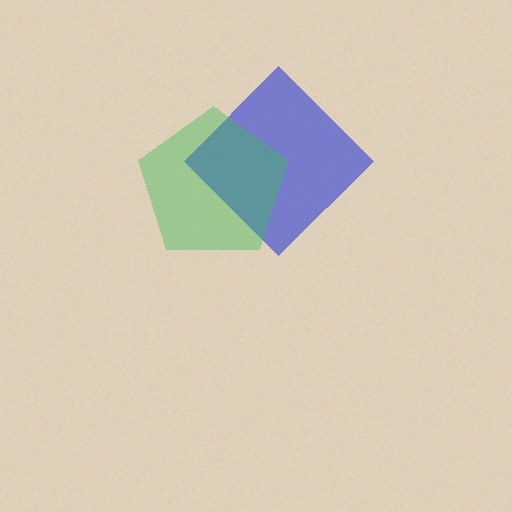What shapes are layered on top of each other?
The layered shapes are: a blue diamond, a green pentagon.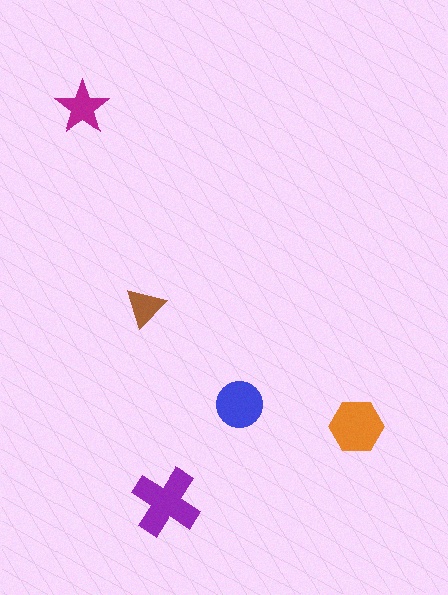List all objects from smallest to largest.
The brown triangle, the magenta star, the blue circle, the orange hexagon, the purple cross.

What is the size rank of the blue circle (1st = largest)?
3rd.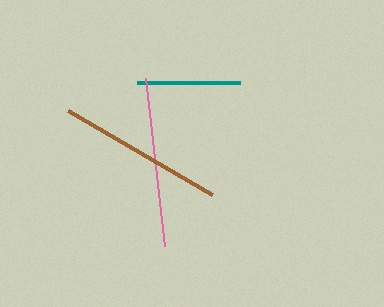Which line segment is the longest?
The pink line is the longest at approximately 170 pixels.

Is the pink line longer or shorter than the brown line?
The pink line is longer than the brown line.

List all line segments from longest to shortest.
From longest to shortest: pink, brown, teal.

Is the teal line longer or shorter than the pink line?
The pink line is longer than the teal line.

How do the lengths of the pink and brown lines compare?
The pink and brown lines are approximately the same length.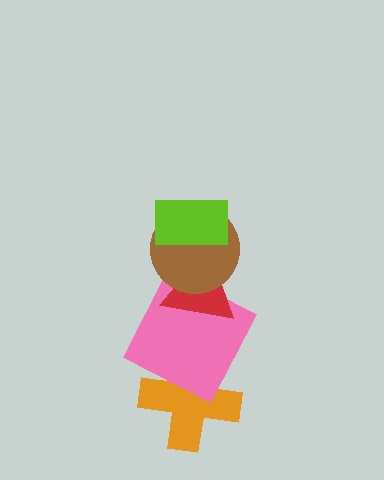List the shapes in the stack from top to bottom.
From top to bottom: the lime rectangle, the brown circle, the red triangle, the pink square, the orange cross.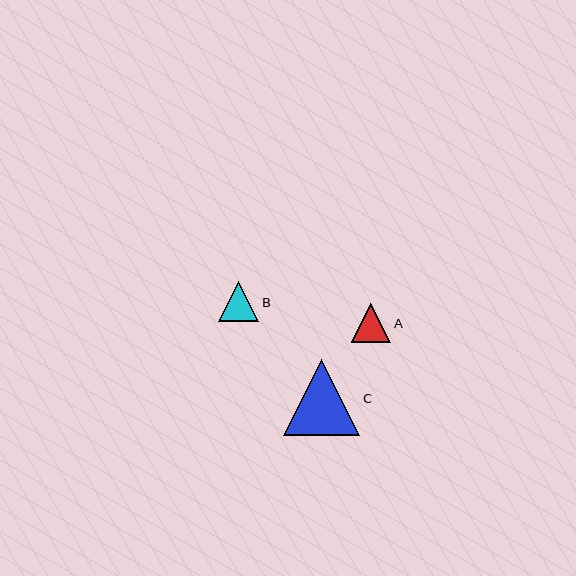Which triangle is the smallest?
Triangle A is the smallest with a size of approximately 39 pixels.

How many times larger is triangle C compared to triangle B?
Triangle C is approximately 1.9 times the size of triangle B.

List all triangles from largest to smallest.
From largest to smallest: C, B, A.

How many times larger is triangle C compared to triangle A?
Triangle C is approximately 1.9 times the size of triangle A.